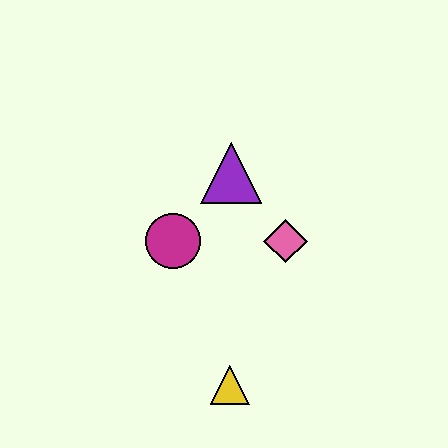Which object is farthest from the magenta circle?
The yellow triangle is farthest from the magenta circle.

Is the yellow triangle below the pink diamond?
Yes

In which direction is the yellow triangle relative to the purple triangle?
The yellow triangle is below the purple triangle.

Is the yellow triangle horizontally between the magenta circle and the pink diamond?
Yes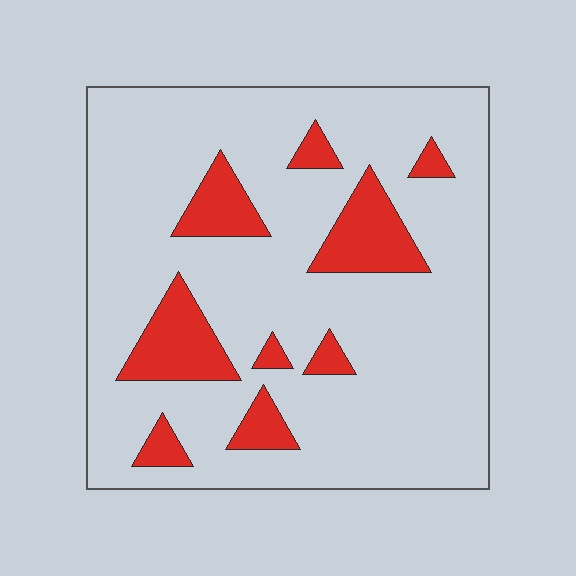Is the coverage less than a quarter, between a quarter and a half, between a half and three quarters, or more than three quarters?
Less than a quarter.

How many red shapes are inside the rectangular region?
9.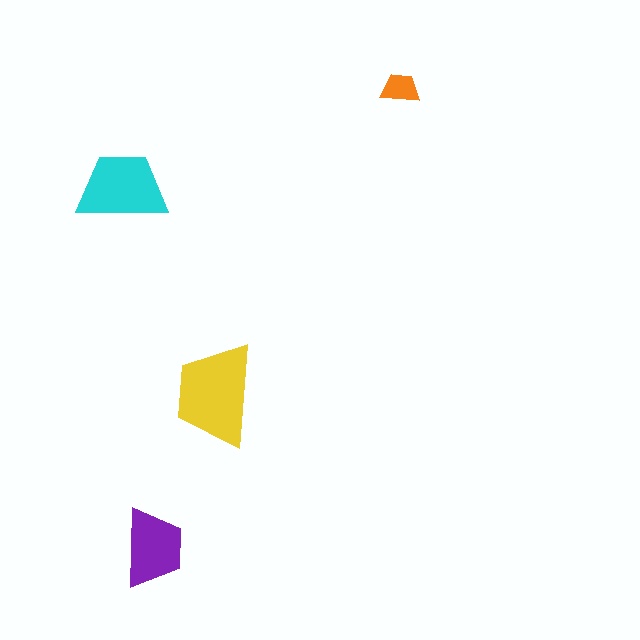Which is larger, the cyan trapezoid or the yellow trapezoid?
The yellow one.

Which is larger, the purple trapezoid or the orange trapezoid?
The purple one.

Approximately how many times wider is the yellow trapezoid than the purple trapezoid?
About 1.5 times wider.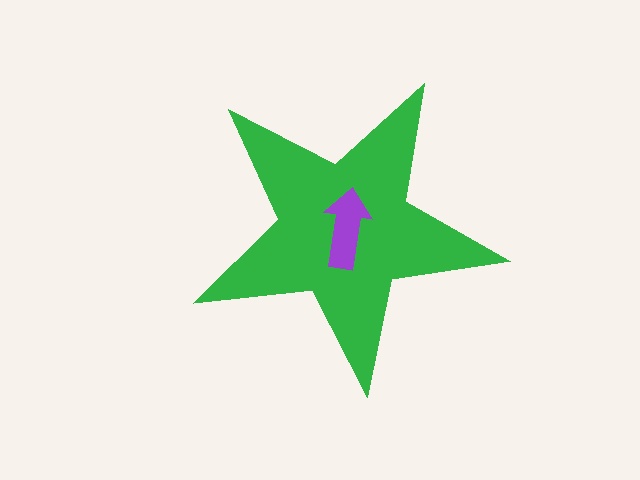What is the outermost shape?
The green star.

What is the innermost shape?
The purple arrow.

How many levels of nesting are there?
2.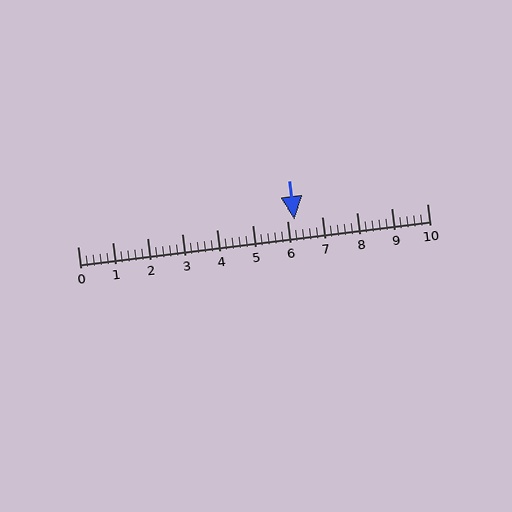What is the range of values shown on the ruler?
The ruler shows values from 0 to 10.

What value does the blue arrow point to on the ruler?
The blue arrow points to approximately 6.2.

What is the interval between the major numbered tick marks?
The major tick marks are spaced 1 units apart.